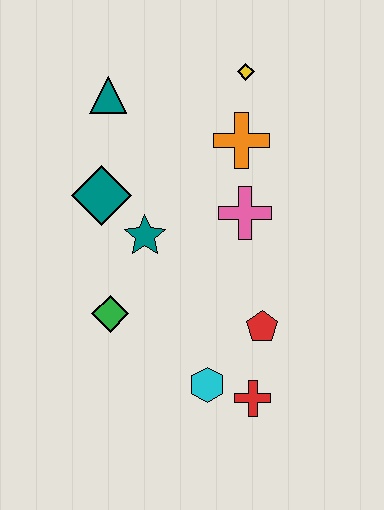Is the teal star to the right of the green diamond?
Yes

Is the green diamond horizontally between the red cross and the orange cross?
No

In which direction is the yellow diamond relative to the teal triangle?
The yellow diamond is to the right of the teal triangle.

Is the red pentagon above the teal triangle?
No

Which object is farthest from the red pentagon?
The teal triangle is farthest from the red pentagon.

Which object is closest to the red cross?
The cyan hexagon is closest to the red cross.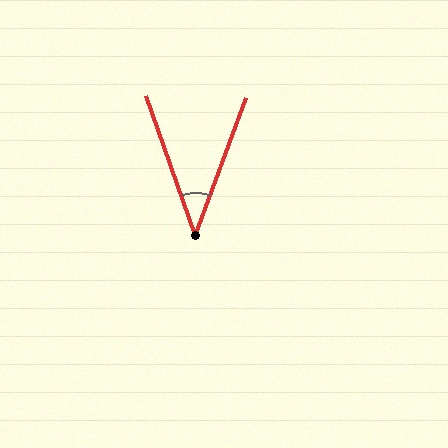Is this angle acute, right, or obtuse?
It is acute.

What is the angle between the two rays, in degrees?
Approximately 40 degrees.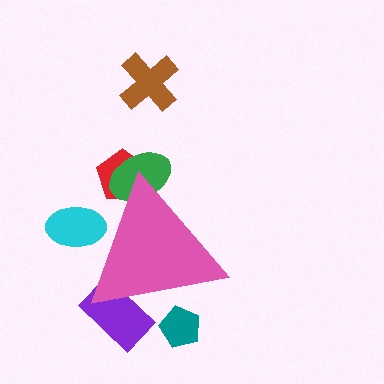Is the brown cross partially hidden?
No, the brown cross is fully visible.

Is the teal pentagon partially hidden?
Yes, the teal pentagon is partially hidden behind the pink triangle.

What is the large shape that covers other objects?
A pink triangle.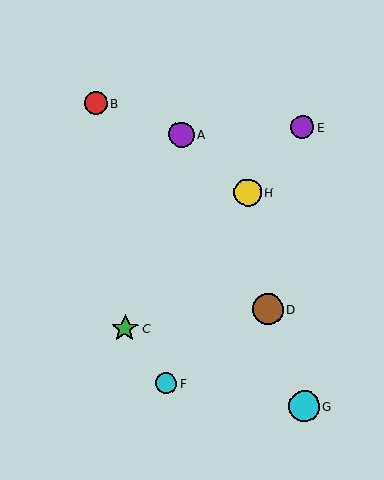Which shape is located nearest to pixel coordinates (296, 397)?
The cyan circle (labeled G) at (304, 406) is nearest to that location.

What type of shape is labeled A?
Shape A is a purple circle.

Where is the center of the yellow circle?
The center of the yellow circle is at (248, 192).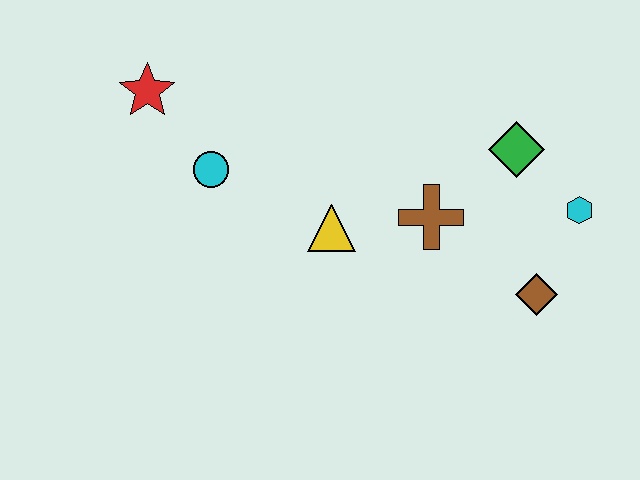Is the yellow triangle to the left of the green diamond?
Yes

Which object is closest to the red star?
The cyan circle is closest to the red star.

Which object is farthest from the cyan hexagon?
The red star is farthest from the cyan hexagon.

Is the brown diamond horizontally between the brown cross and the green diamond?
No